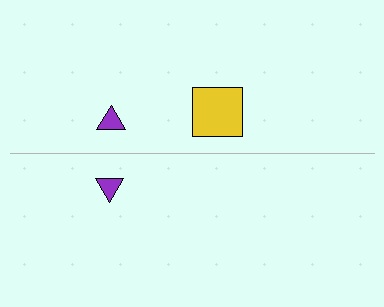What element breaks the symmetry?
A yellow square is missing from the bottom side.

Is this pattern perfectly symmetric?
No, the pattern is not perfectly symmetric. A yellow square is missing from the bottom side.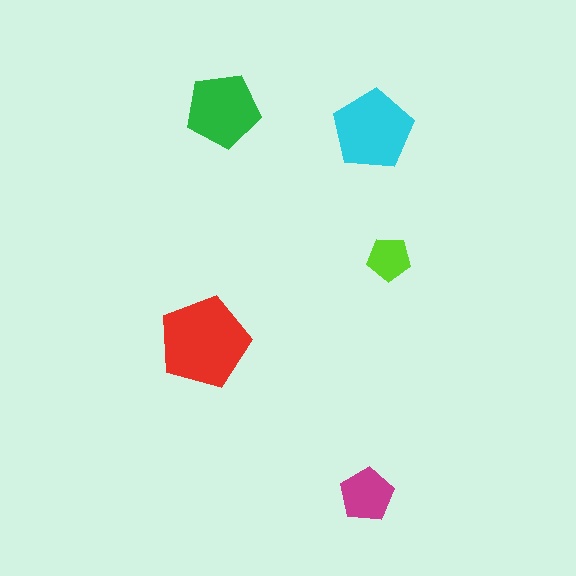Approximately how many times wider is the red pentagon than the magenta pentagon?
About 1.5 times wider.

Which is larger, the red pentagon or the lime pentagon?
The red one.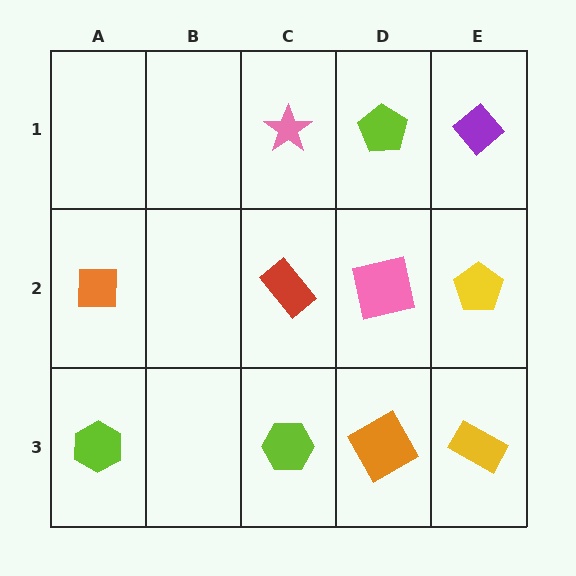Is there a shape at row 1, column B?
No, that cell is empty.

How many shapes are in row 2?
4 shapes.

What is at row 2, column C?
A red rectangle.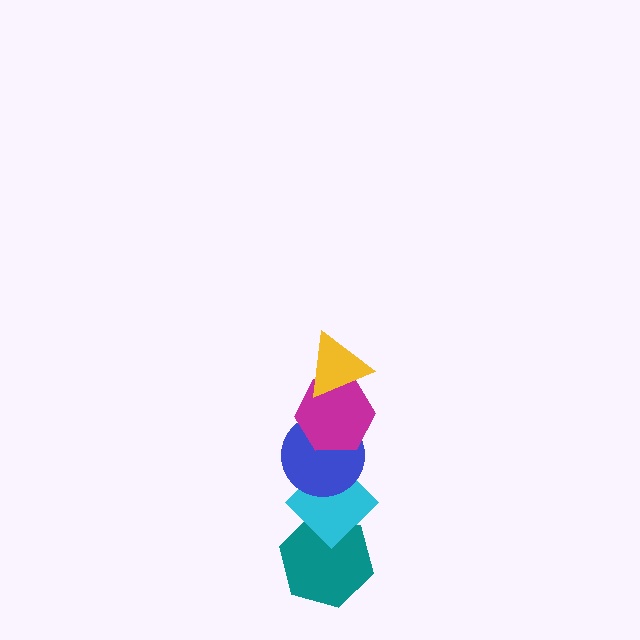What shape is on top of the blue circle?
The magenta hexagon is on top of the blue circle.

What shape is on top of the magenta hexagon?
The yellow triangle is on top of the magenta hexagon.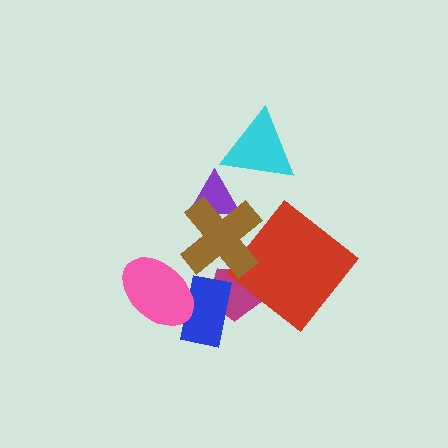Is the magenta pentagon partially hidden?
Yes, it is partially covered by another shape.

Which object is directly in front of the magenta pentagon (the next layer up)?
The blue rectangle is directly in front of the magenta pentagon.